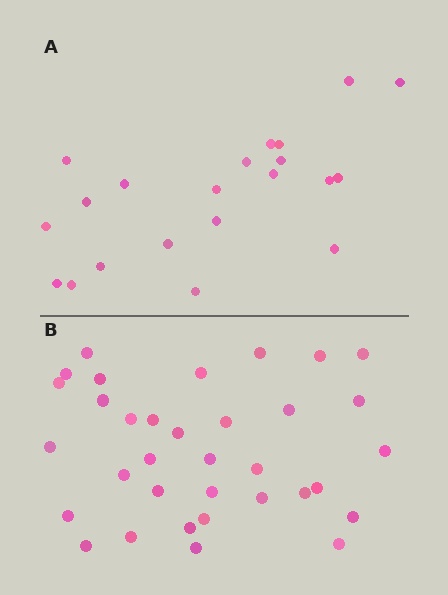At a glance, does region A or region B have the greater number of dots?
Region B (the bottom region) has more dots.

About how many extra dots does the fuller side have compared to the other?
Region B has approximately 15 more dots than region A.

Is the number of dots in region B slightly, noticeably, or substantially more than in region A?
Region B has substantially more. The ratio is roughly 1.6 to 1.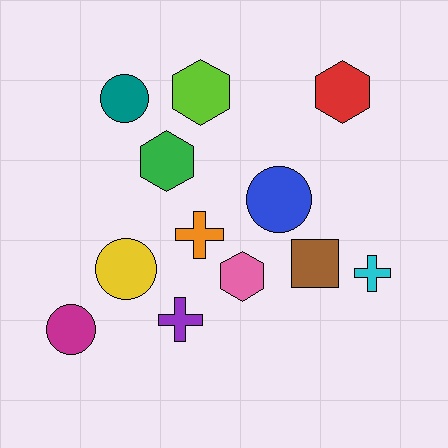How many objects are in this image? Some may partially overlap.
There are 12 objects.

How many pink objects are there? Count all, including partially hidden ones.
There is 1 pink object.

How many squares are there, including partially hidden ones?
There is 1 square.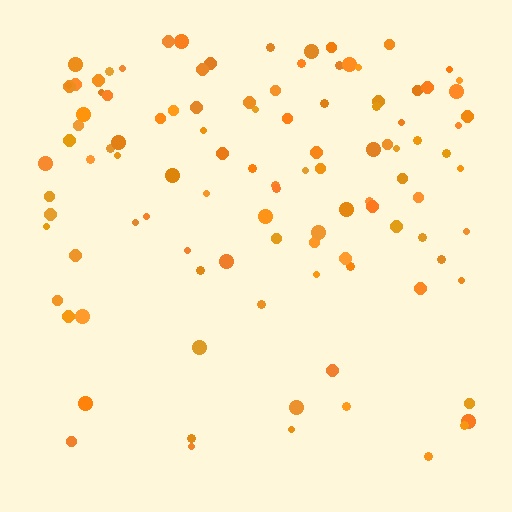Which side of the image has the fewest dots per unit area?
The bottom.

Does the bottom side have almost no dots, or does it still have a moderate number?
Still a moderate number, just noticeably fewer than the top.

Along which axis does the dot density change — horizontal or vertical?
Vertical.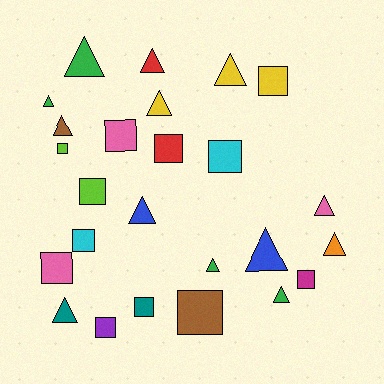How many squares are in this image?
There are 12 squares.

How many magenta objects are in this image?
There is 1 magenta object.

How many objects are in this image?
There are 25 objects.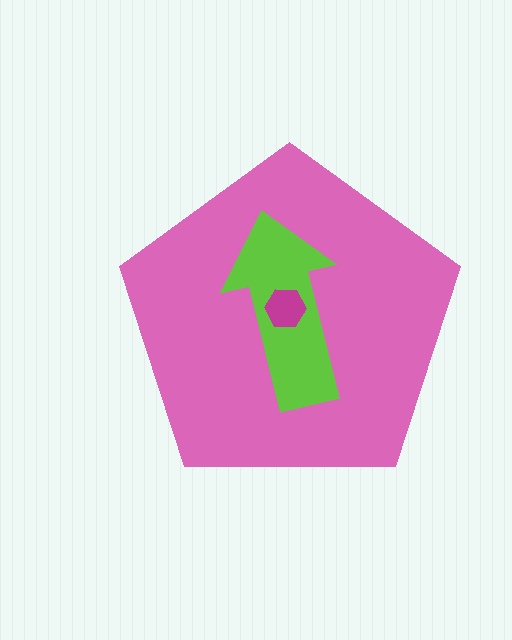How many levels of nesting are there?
3.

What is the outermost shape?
The pink pentagon.